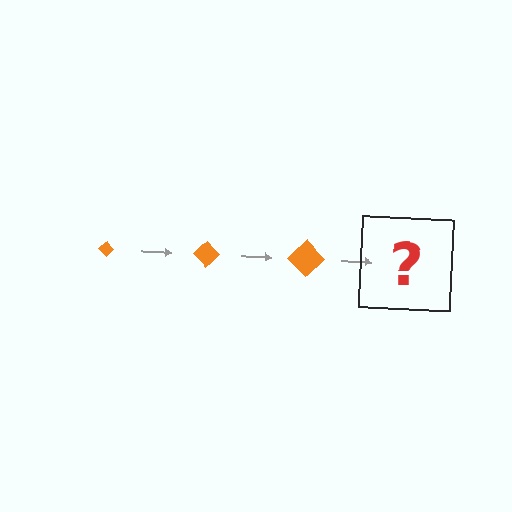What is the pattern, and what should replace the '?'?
The pattern is that the diamond gets progressively larger each step. The '?' should be an orange diamond, larger than the previous one.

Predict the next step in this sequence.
The next step is an orange diamond, larger than the previous one.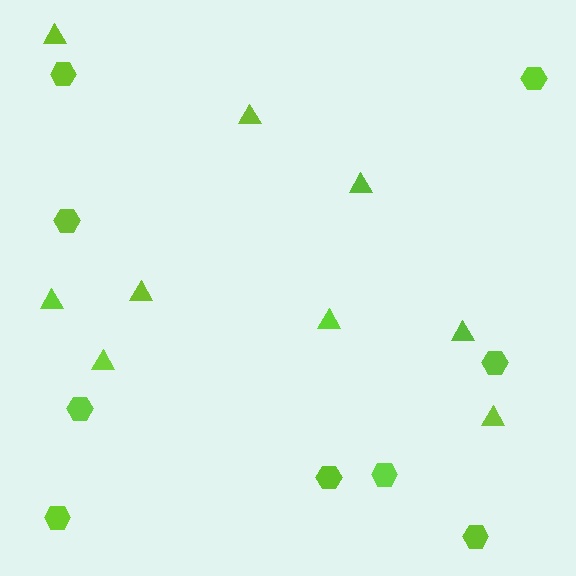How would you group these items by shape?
There are 2 groups: one group of triangles (9) and one group of hexagons (9).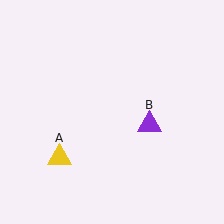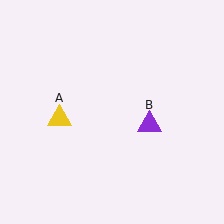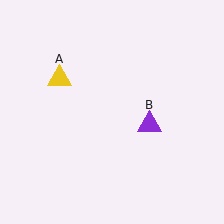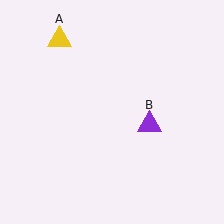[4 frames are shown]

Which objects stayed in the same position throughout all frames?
Purple triangle (object B) remained stationary.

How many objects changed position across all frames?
1 object changed position: yellow triangle (object A).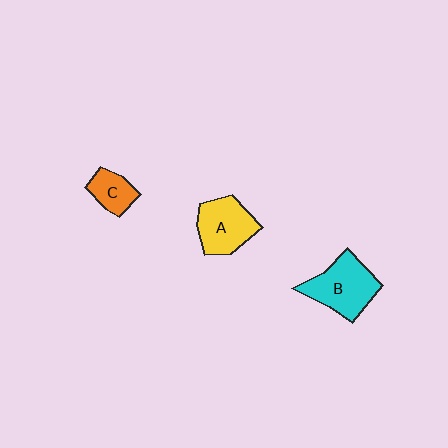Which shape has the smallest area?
Shape C (orange).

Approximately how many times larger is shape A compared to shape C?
Approximately 1.8 times.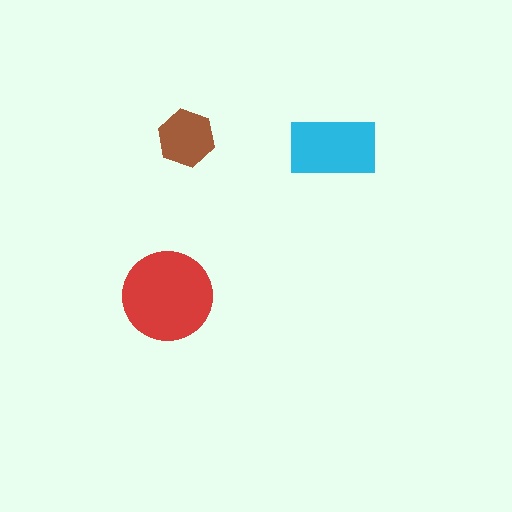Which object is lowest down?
The red circle is bottommost.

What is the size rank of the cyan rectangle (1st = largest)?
2nd.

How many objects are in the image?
There are 3 objects in the image.